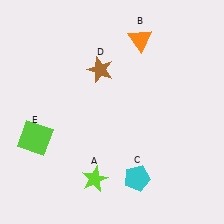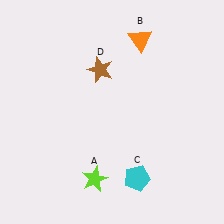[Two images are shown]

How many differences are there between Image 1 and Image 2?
There is 1 difference between the two images.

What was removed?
The lime square (E) was removed in Image 2.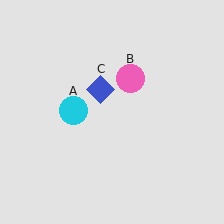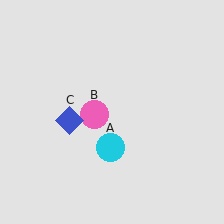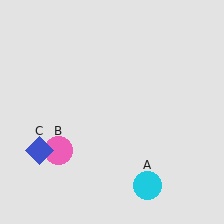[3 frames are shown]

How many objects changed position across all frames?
3 objects changed position: cyan circle (object A), pink circle (object B), blue diamond (object C).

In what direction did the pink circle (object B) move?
The pink circle (object B) moved down and to the left.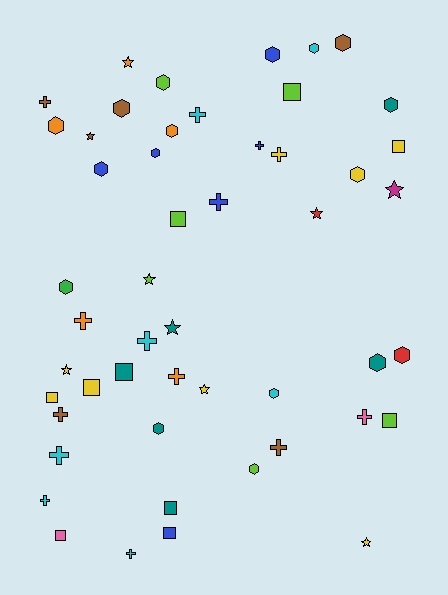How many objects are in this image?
There are 50 objects.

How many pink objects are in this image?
There are 2 pink objects.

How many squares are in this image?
There are 10 squares.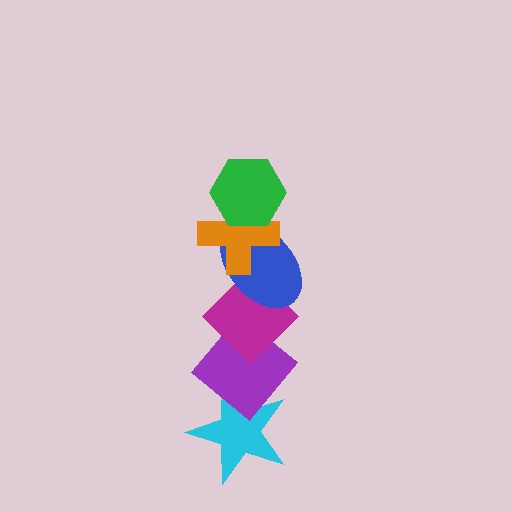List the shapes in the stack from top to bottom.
From top to bottom: the green hexagon, the orange cross, the blue ellipse, the magenta diamond, the purple diamond, the cyan star.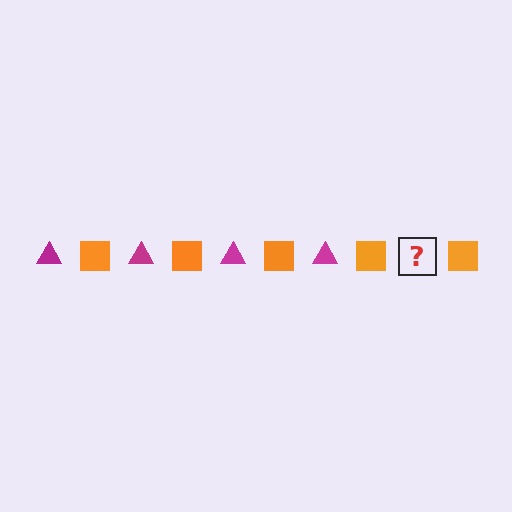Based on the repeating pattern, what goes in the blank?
The blank should be a magenta triangle.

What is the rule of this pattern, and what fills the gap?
The rule is that the pattern alternates between magenta triangle and orange square. The gap should be filled with a magenta triangle.